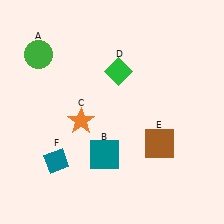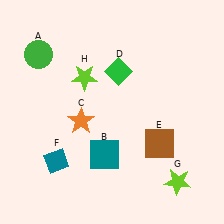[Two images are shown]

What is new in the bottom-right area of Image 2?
A lime star (G) was added in the bottom-right area of Image 2.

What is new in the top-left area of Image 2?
A lime star (H) was added in the top-left area of Image 2.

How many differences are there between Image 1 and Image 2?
There are 2 differences between the two images.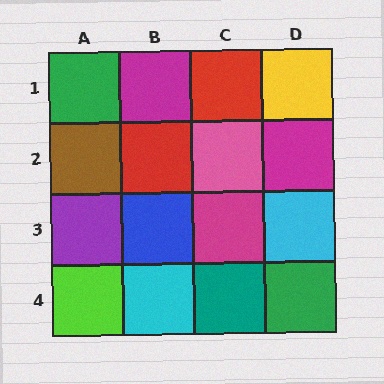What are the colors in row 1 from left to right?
Green, magenta, red, yellow.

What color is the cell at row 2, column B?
Red.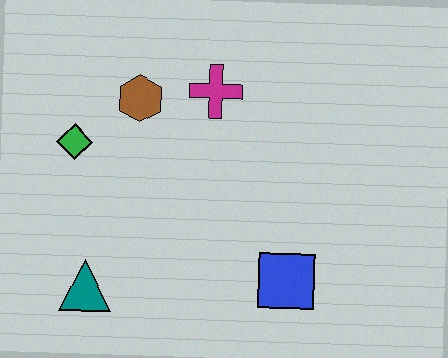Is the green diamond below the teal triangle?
No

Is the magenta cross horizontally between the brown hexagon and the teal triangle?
No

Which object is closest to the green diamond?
The brown hexagon is closest to the green diamond.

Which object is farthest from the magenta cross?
The teal triangle is farthest from the magenta cross.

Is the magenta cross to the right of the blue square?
No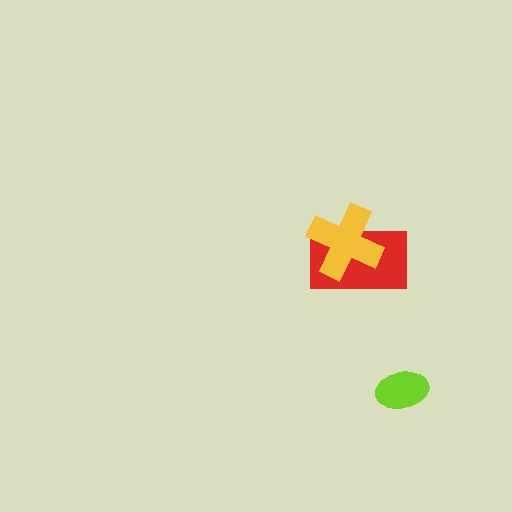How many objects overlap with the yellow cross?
1 object overlaps with the yellow cross.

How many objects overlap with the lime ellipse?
0 objects overlap with the lime ellipse.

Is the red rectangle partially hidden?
Yes, it is partially covered by another shape.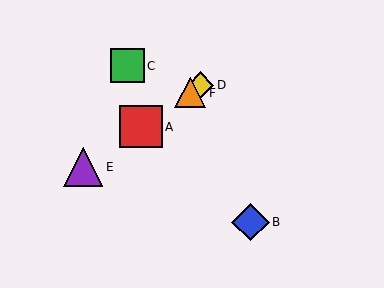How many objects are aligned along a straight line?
4 objects (A, D, E, F) are aligned along a straight line.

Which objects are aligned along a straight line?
Objects A, D, E, F are aligned along a straight line.